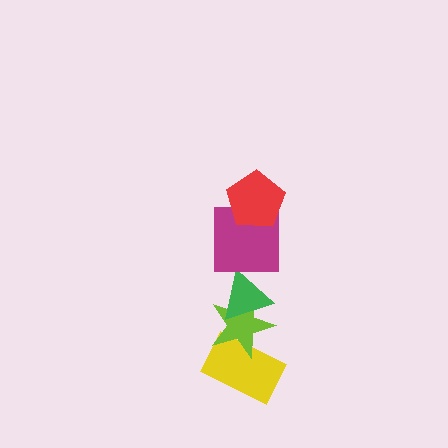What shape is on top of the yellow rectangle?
The lime star is on top of the yellow rectangle.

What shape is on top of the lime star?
The green triangle is on top of the lime star.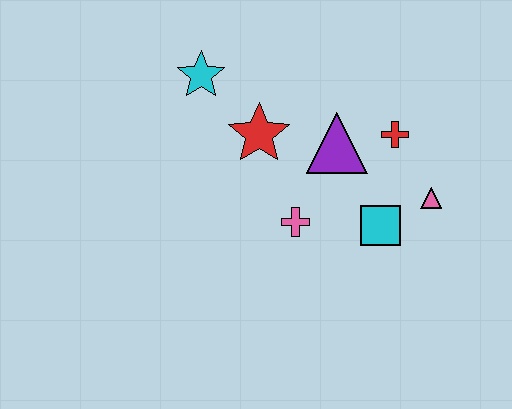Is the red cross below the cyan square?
No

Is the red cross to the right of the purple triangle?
Yes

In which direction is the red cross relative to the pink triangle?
The red cross is above the pink triangle.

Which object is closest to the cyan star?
The red star is closest to the cyan star.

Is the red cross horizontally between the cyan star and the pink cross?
No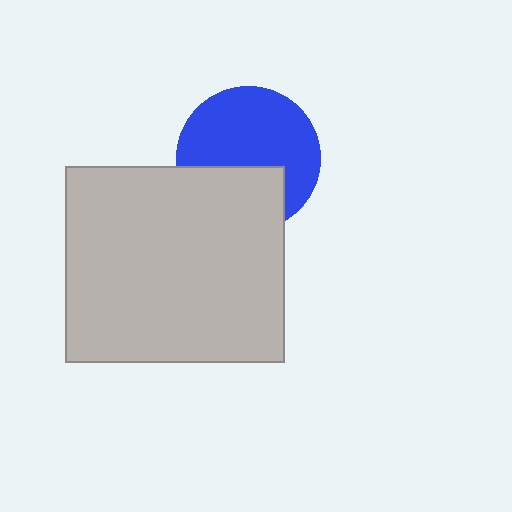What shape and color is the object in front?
The object in front is a light gray rectangle.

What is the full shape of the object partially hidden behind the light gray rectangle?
The partially hidden object is a blue circle.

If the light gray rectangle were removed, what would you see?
You would see the complete blue circle.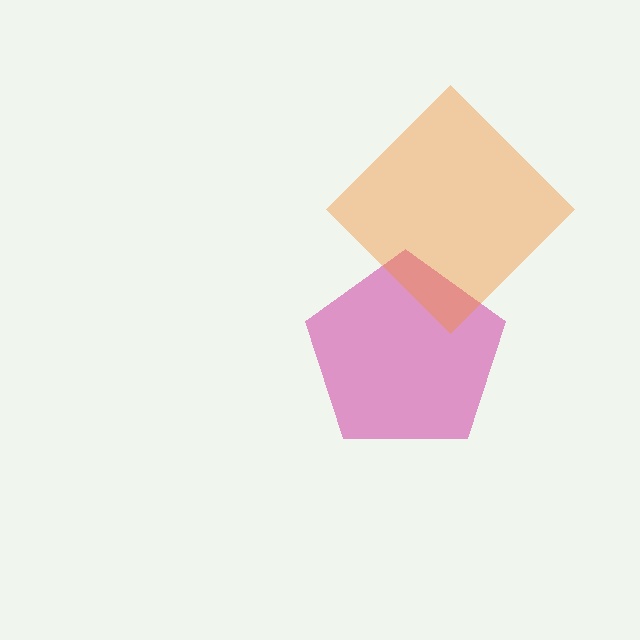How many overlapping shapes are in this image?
There are 2 overlapping shapes in the image.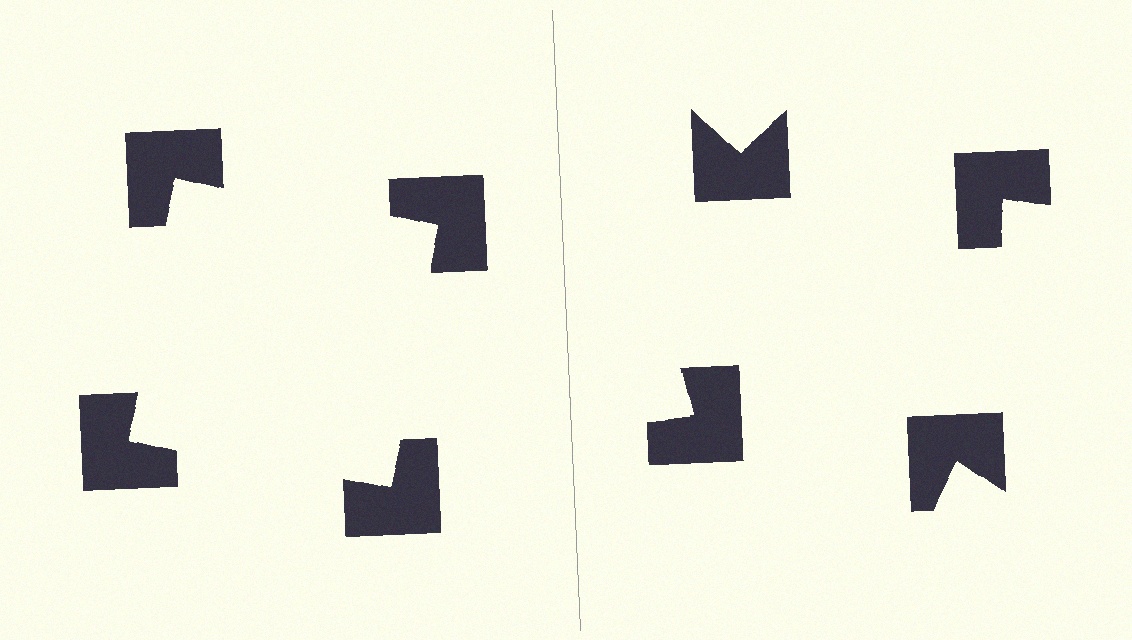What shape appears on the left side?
An illusory square.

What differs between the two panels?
The notched squares are positioned identically on both sides; only the wedge orientations differ. On the left they align to a square; on the right they are misaligned.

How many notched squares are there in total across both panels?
8 — 4 on each side.